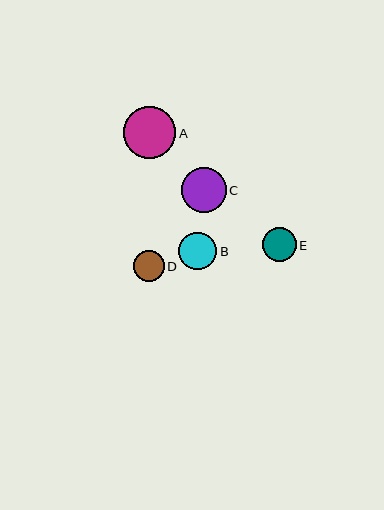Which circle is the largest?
Circle A is the largest with a size of approximately 52 pixels.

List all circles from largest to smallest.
From largest to smallest: A, C, B, E, D.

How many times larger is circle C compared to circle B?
Circle C is approximately 1.2 times the size of circle B.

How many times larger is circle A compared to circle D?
Circle A is approximately 1.7 times the size of circle D.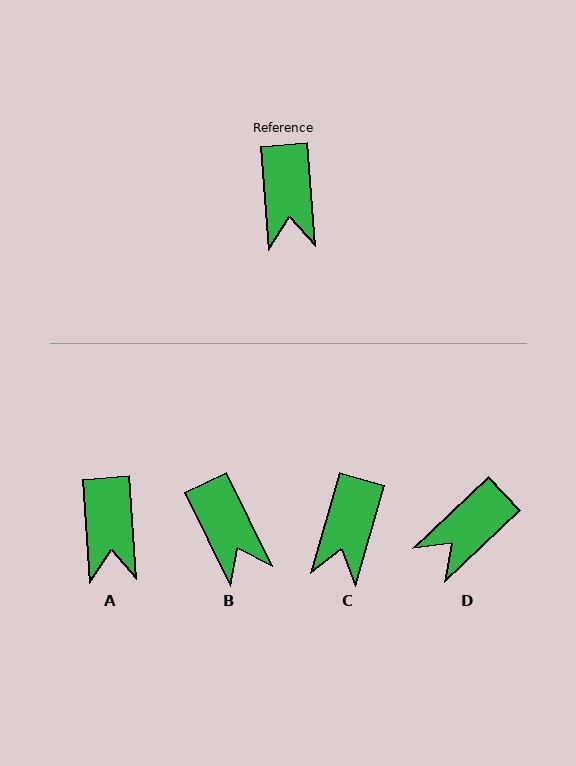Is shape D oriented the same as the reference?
No, it is off by about 51 degrees.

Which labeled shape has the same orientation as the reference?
A.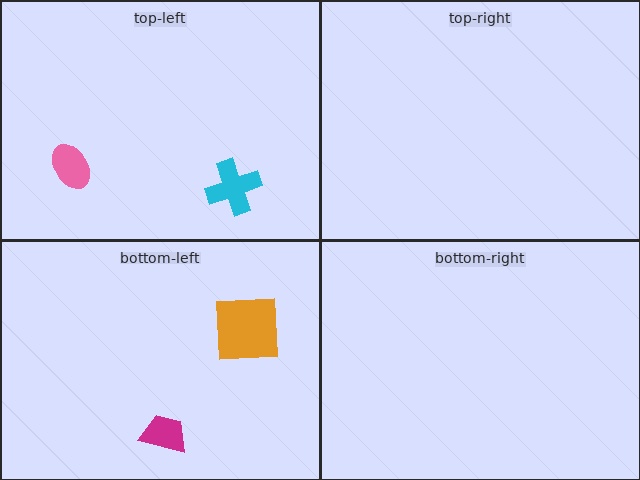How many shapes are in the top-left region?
2.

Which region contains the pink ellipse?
The top-left region.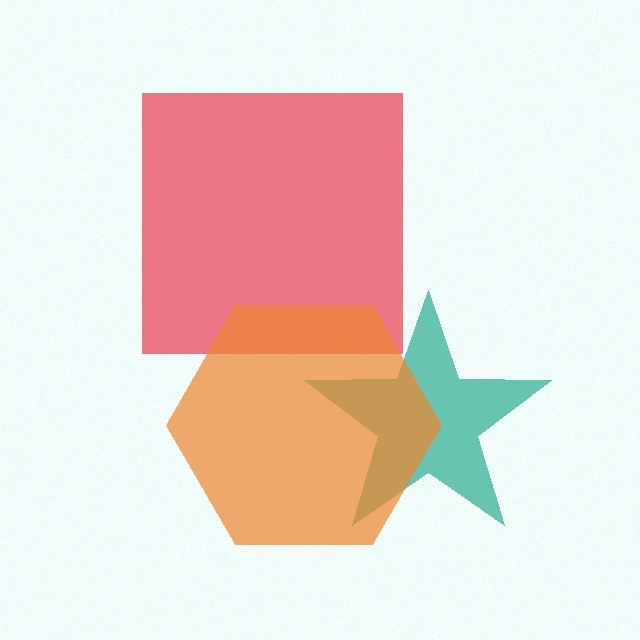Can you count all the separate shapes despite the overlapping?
Yes, there are 3 separate shapes.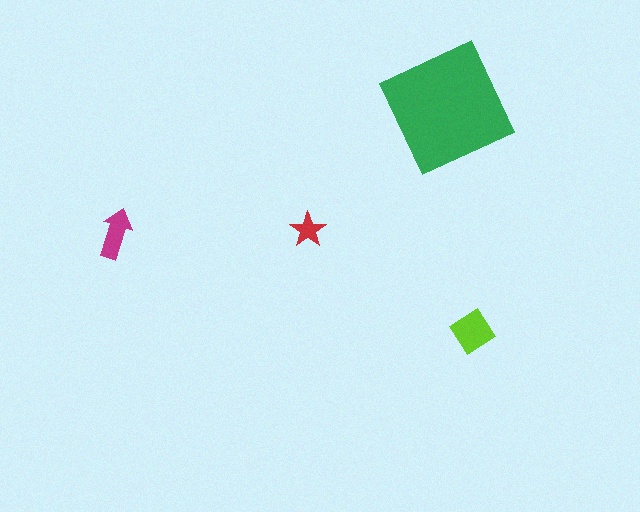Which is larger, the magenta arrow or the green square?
The green square.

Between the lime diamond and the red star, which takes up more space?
The lime diamond.